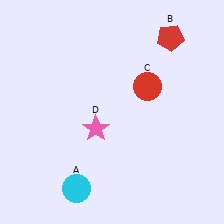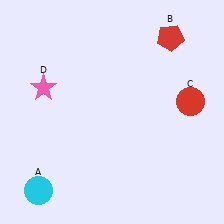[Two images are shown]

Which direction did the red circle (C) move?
The red circle (C) moved right.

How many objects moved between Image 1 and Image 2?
3 objects moved between the two images.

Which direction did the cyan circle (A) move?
The cyan circle (A) moved left.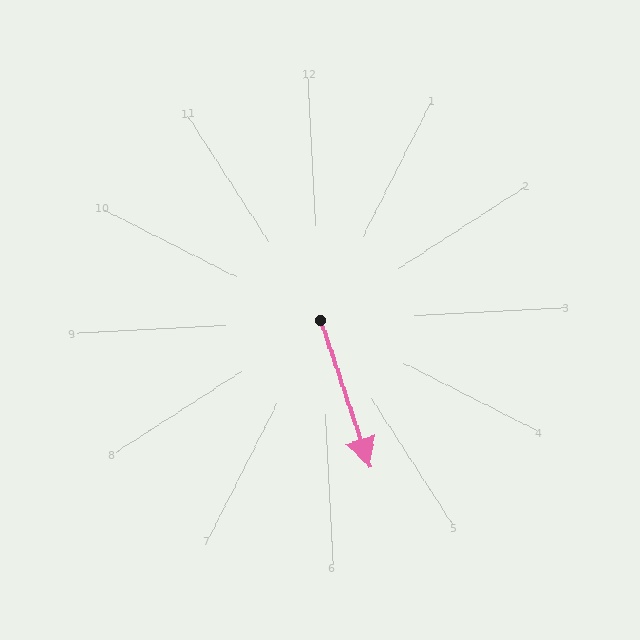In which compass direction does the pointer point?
South.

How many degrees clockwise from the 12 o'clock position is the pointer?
Approximately 164 degrees.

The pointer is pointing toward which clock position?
Roughly 5 o'clock.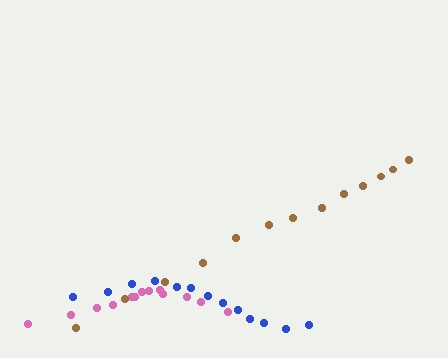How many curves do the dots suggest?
There are 3 distinct paths.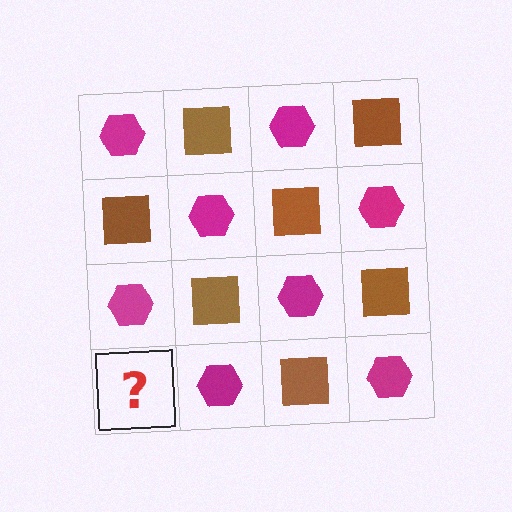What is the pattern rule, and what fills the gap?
The rule is that it alternates magenta hexagon and brown square in a checkerboard pattern. The gap should be filled with a brown square.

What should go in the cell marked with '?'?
The missing cell should contain a brown square.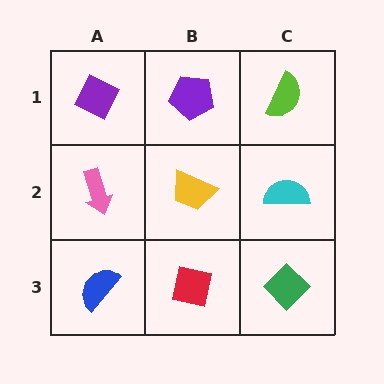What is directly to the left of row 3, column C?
A red square.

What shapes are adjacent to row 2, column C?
A lime semicircle (row 1, column C), a green diamond (row 3, column C), a yellow trapezoid (row 2, column B).